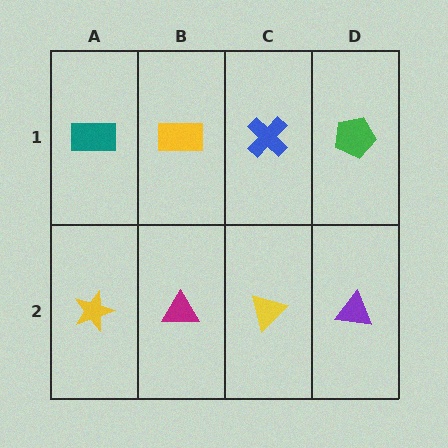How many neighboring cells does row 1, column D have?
2.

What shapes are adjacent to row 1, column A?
A yellow star (row 2, column A), a yellow rectangle (row 1, column B).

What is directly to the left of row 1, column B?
A teal rectangle.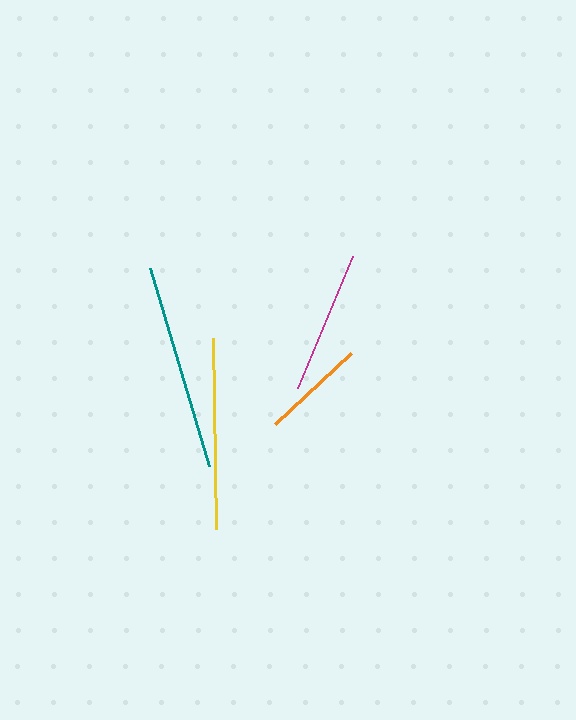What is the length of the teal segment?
The teal segment is approximately 207 pixels long.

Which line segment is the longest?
The teal line is the longest at approximately 207 pixels.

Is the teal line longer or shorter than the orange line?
The teal line is longer than the orange line.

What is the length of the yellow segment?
The yellow segment is approximately 191 pixels long.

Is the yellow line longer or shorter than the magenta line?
The yellow line is longer than the magenta line.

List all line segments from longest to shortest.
From longest to shortest: teal, yellow, magenta, orange.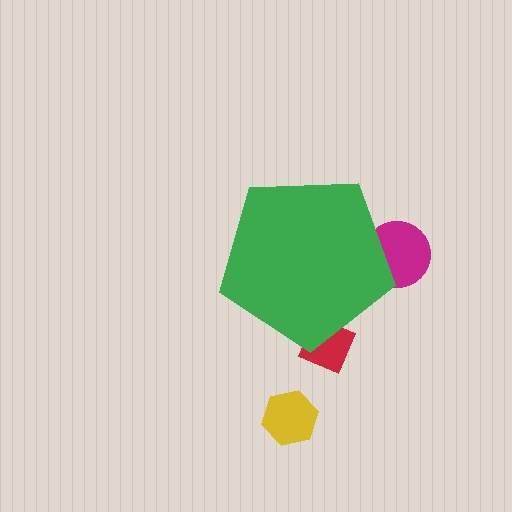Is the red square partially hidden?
Yes, the red square is partially hidden behind the green pentagon.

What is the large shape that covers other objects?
A green pentagon.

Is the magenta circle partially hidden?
Yes, the magenta circle is partially hidden behind the green pentagon.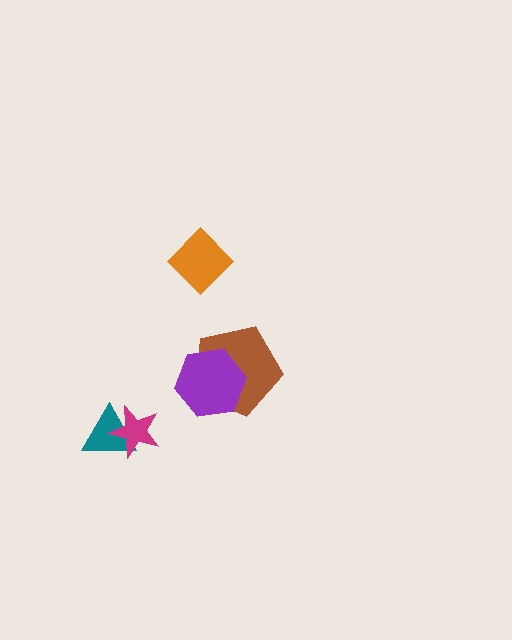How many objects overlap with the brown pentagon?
1 object overlaps with the brown pentagon.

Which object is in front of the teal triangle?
The magenta star is in front of the teal triangle.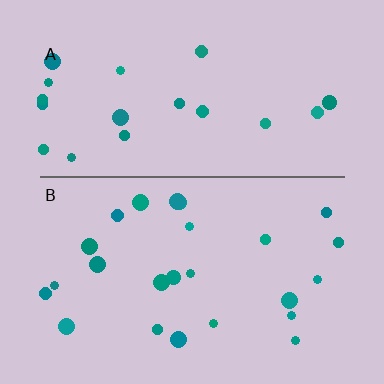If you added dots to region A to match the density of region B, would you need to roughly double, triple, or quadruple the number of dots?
Approximately double.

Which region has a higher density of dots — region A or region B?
B (the bottom).